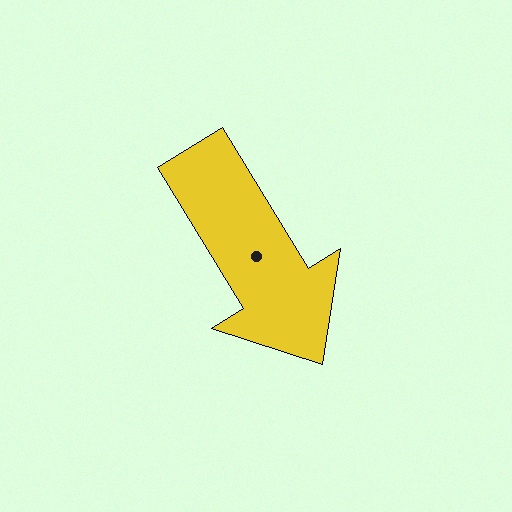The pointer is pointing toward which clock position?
Roughly 5 o'clock.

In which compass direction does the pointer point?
Southeast.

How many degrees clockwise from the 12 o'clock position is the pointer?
Approximately 148 degrees.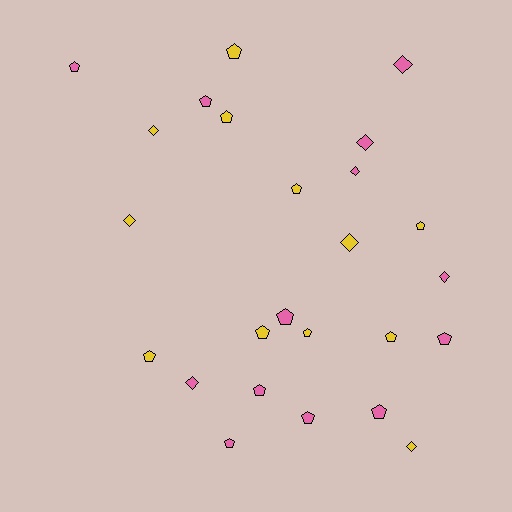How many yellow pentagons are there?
There are 8 yellow pentagons.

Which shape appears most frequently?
Pentagon, with 16 objects.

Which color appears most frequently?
Pink, with 13 objects.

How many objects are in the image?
There are 25 objects.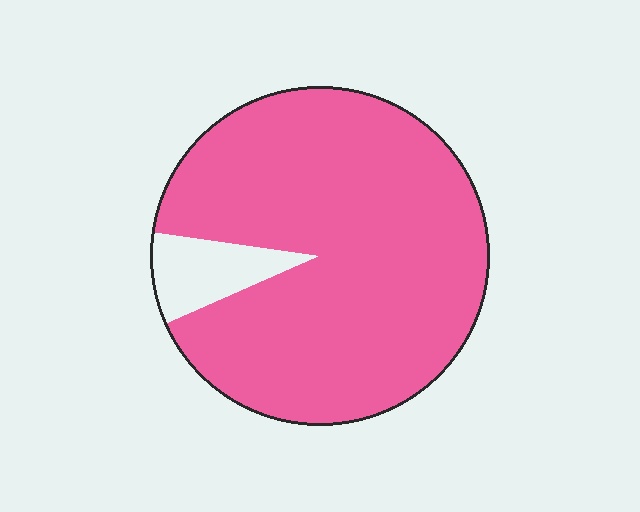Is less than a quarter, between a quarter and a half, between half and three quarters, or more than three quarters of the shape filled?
More than three quarters.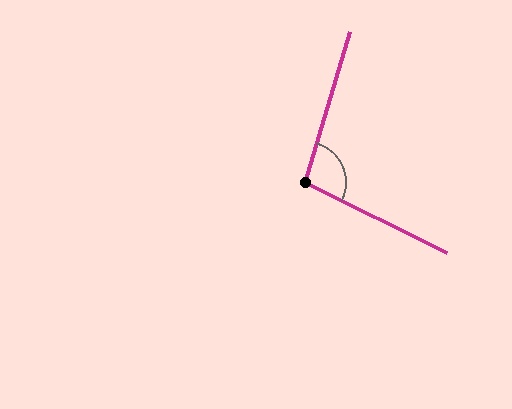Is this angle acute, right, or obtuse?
It is obtuse.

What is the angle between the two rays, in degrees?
Approximately 100 degrees.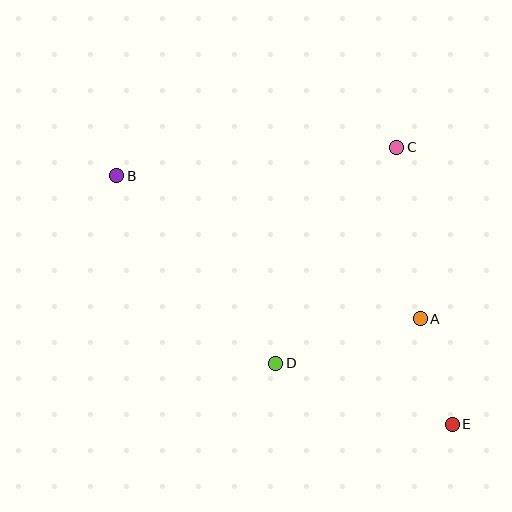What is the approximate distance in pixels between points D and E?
The distance between D and E is approximately 187 pixels.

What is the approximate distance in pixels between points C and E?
The distance between C and E is approximately 282 pixels.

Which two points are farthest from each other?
Points B and E are farthest from each other.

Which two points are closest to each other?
Points A and E are closest to each other.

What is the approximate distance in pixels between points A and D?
The distance between A and D is approximately 152 pixels.